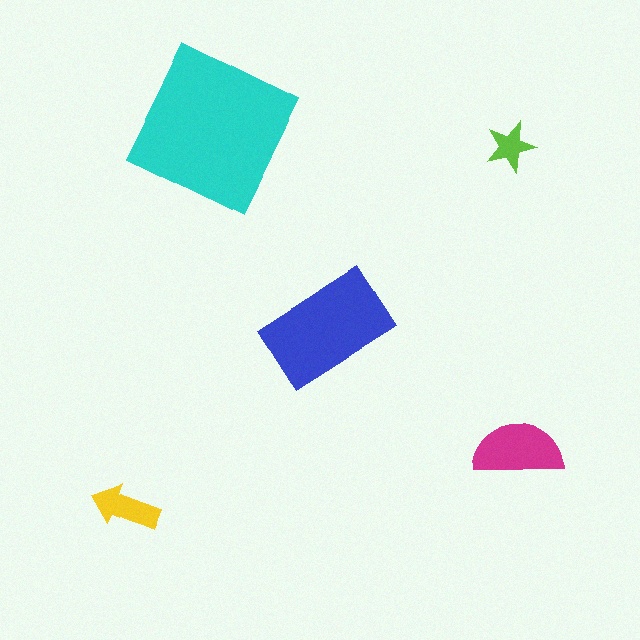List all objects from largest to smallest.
The cyan square, the blue rectangle, the magenta semicircle, the yellow arrow, the lime star.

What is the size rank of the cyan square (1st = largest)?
1st.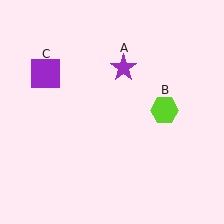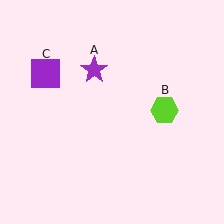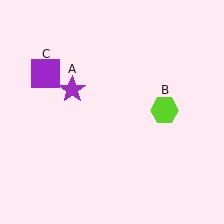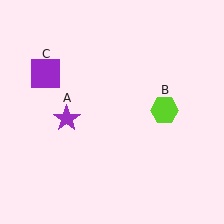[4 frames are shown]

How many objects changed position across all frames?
1 object changed position: purple star (object A).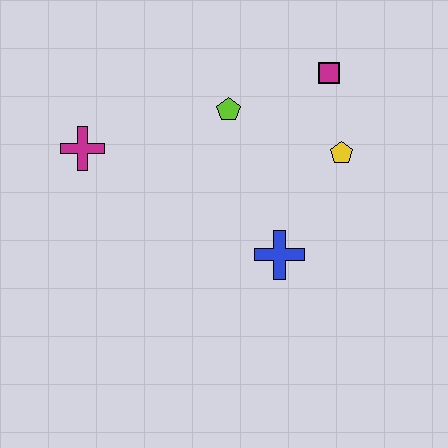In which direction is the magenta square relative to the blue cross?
The magenta square is above the blue cross.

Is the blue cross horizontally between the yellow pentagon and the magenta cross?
Yes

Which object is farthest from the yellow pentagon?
The magenta cross is farthest from the yellow pentagon.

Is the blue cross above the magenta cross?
No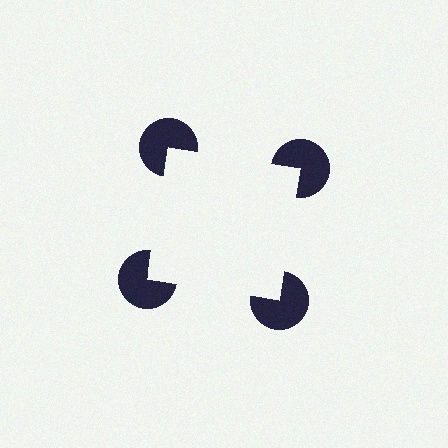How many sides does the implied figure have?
4 sides.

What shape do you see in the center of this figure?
An illusory square — its edges are inferred from the aligned wedge cuts in the pac-man discs, not physically drawn.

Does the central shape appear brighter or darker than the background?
It typically appears slightly brighter than the background, even though no actual brightness change is drawn.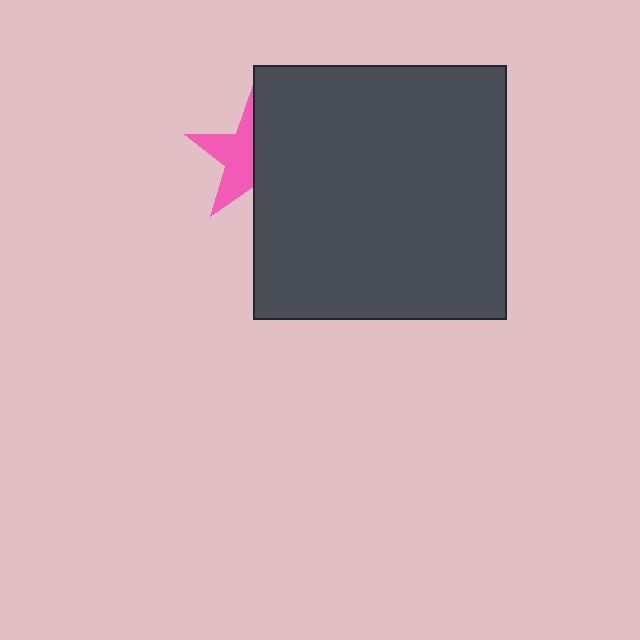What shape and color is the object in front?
The object in front is a dark gray rectangle.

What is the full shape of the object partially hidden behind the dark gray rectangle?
The partially hidden object is a pink star.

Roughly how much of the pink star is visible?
About half of it is visible (roughly 50%).